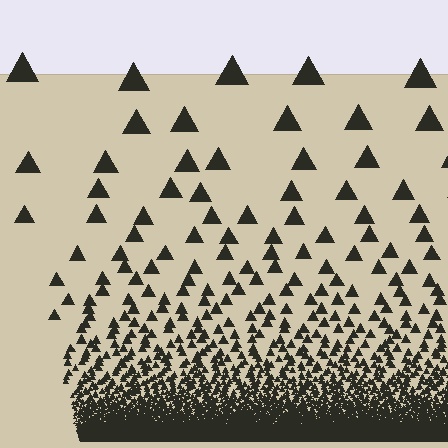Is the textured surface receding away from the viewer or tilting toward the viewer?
The surface appears to tilt toward the viewer. Texture elements get larger and sparser toward the top.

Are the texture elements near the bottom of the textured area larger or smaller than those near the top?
Smaller. The gradient is inverted — elements near the bottom are smaller and denser.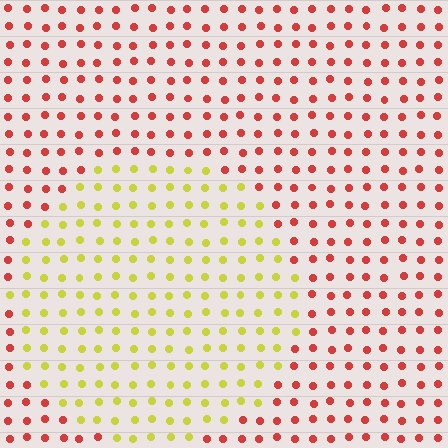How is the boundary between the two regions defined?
The boundary is defined purely by a slight shift in hue (about 66 degrees). Spacing, size, and orientation are identical on both sides.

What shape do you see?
I see a circle.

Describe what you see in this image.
The image is filled with small red elements in a uniform arrangement. A circle-shaped region is visible where the elements are tinted to a slightly different hue, forming a subtle color boundary.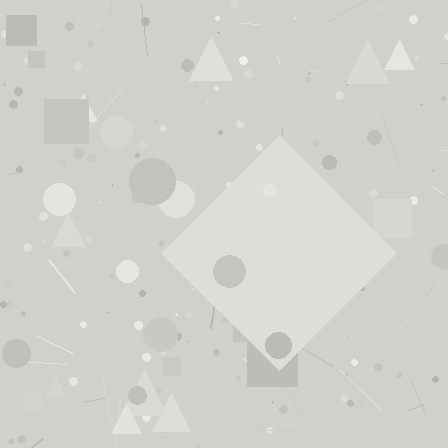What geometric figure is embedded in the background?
A diamond is embedded in the background.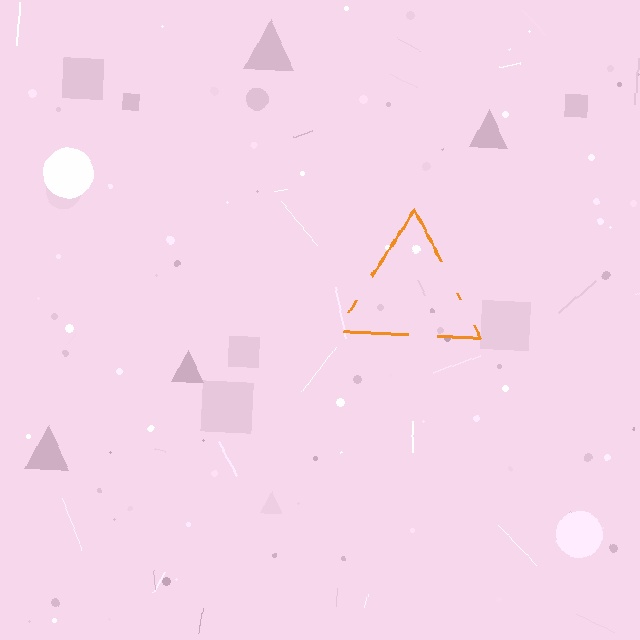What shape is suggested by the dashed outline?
The dashed outline suggests a triangle.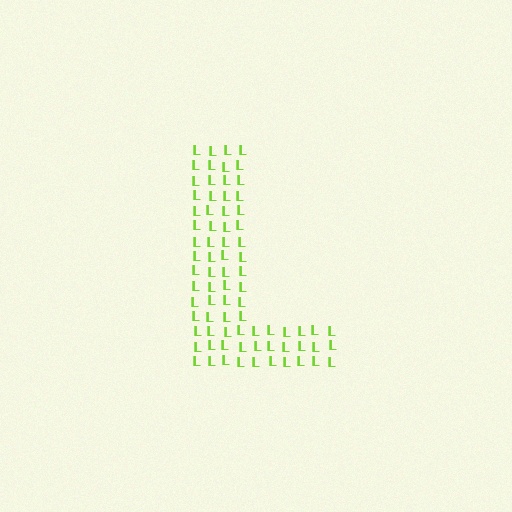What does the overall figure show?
The overall figure shows the letter L.